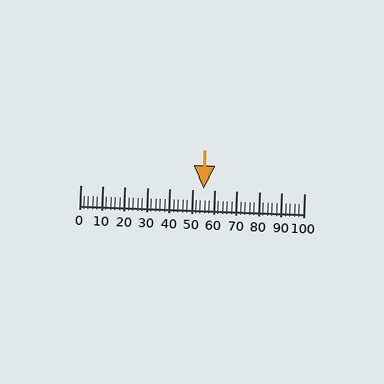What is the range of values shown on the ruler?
The ruler shows values from 0 to 100.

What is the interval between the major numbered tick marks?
The major tick marks are spaced 10 units apart.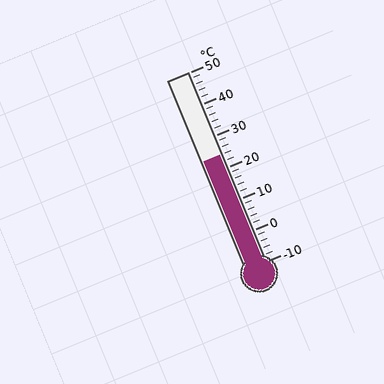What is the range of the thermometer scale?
The thermometer scale ranges from -10°C to 50°C.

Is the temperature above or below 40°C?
The temperature is below 40°C.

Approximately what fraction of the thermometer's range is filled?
The thermometer is filled to approximately 55% of its range.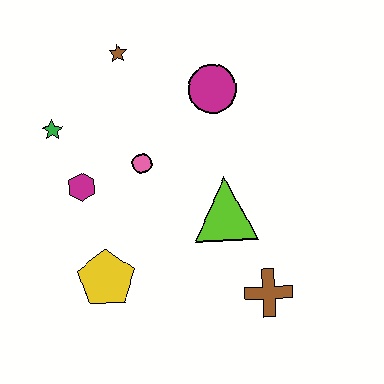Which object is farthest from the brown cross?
The brown star is farthest from the brown cross.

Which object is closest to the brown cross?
The lime triangle is closest to the brown cross.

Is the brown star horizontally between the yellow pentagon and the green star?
No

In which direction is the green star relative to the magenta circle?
The green star is to the left of the magenta circle.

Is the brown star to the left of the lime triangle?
Yes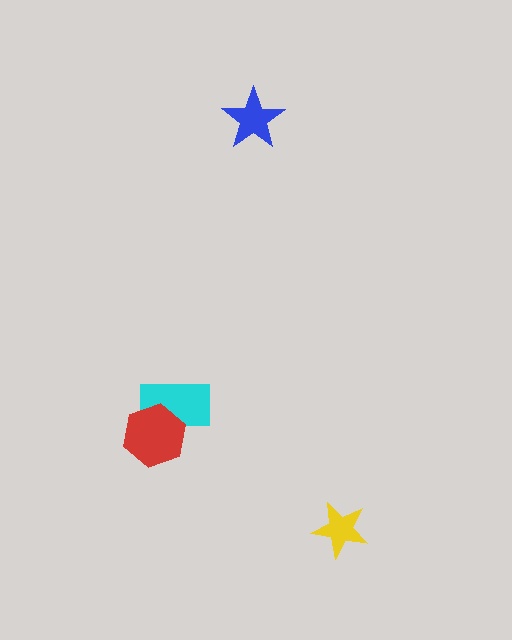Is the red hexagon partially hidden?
No, no other shape covers it.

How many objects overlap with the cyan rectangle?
1 object overlaps with the cyan rectangle.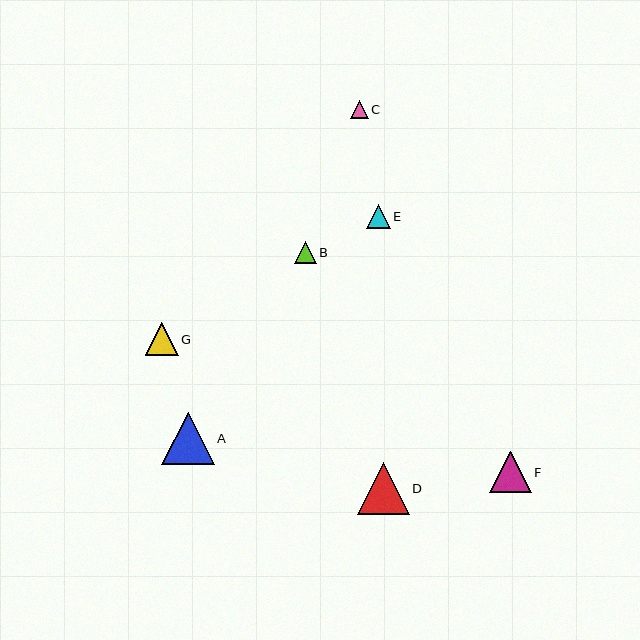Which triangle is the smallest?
Triangle C is the smallest with a size of approximately 18 pixels.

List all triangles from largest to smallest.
From largest to smallest: A, D, F, G, E, B, C.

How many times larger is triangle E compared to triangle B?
Triangle E is approximately 1.1 times the size of triangle B.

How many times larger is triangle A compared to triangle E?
Triangle A is approximately 2.2 times the size of triangle E.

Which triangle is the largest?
Triangle A is the largest with a size of approximately 53 pixels.